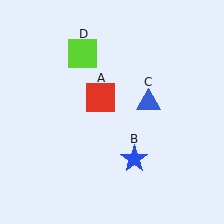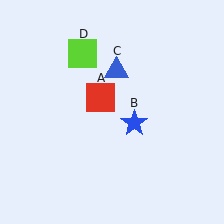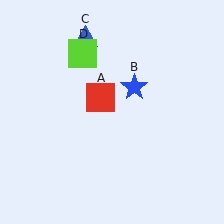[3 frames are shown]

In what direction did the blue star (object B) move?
The blue star (object B) moved up.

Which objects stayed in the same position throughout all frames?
Red square (object A) and lime square (object D) remained stationary.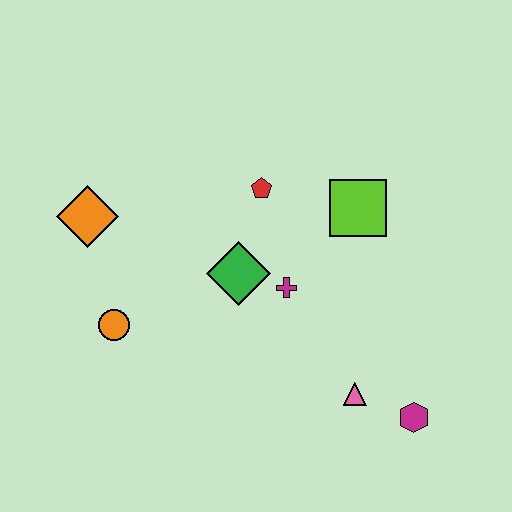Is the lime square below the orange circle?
No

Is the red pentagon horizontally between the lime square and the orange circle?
Yes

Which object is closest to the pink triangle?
The magenta hexagon is closest to the pink triangle.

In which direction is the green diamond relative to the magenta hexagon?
The green diamond is to the left of the magenta hexagon.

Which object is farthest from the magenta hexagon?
The orange diamond is farthest from the magenta hexagon.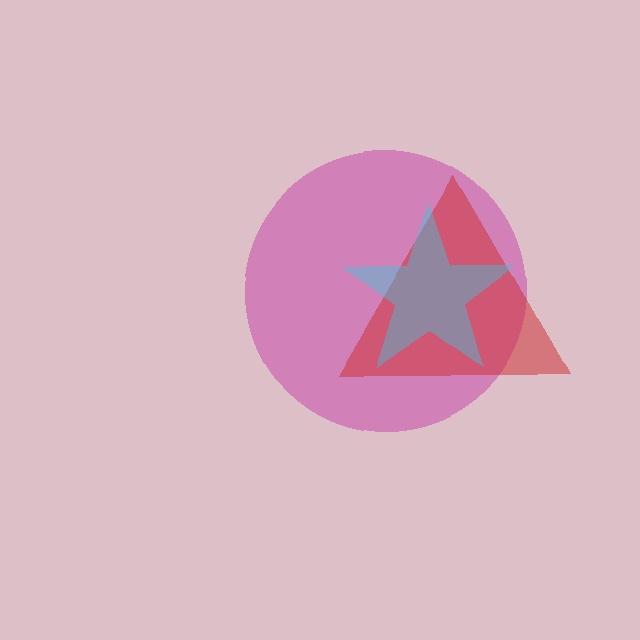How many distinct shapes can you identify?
There are 3 distinct shapes: a magenta circle, a red triangle, a cyan star.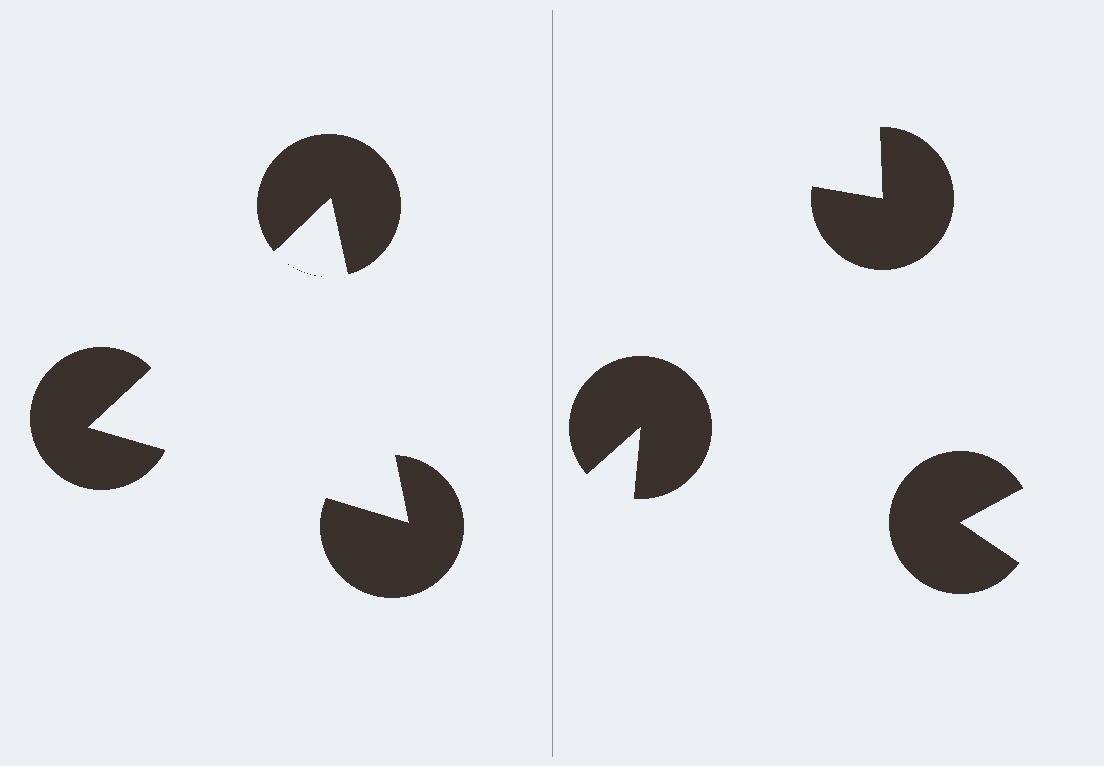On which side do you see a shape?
An illusory triangle appears on the left side. On the right side the wedge cuts are rotated, so no coherent shape forms.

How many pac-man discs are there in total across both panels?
6 — 3 on each side.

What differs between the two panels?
The pac-man discs are positioned identically on both sides; only the wedge orientations differ. On the left they align to a triangle; on the right they are misaligned.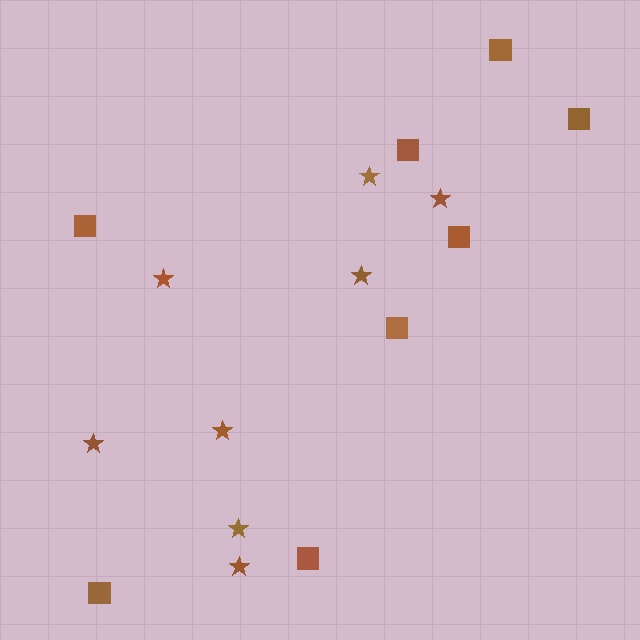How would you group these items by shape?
There are 2 groups: one group of stars (8) and one group of squares (8).